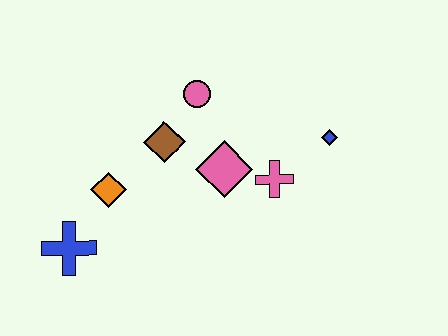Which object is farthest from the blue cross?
The blue diamond is farthest from the blue cross.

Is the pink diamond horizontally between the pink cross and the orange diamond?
Yes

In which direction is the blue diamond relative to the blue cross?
The blue diamond is to the right of the blue cross.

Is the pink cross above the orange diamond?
Yes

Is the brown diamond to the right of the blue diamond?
No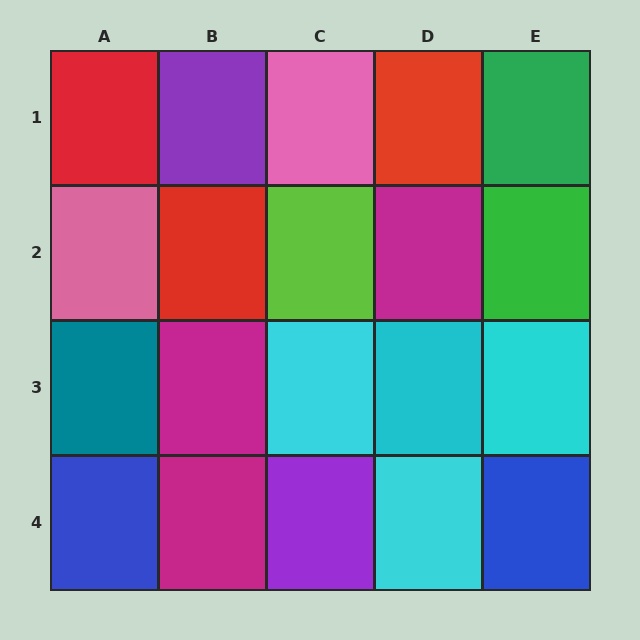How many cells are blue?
2 cells are blue.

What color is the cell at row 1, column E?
Green.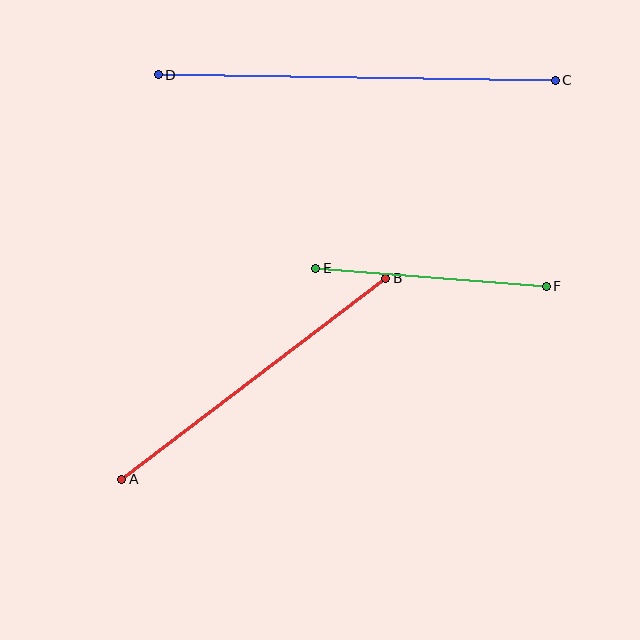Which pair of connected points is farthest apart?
Points C and D are farthest apart.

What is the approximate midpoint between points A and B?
The midpoint is at approximately (254, 379) pixels.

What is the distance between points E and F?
The distance is approximately 231 pixels.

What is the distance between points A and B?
The distance is approximately 332 pixels.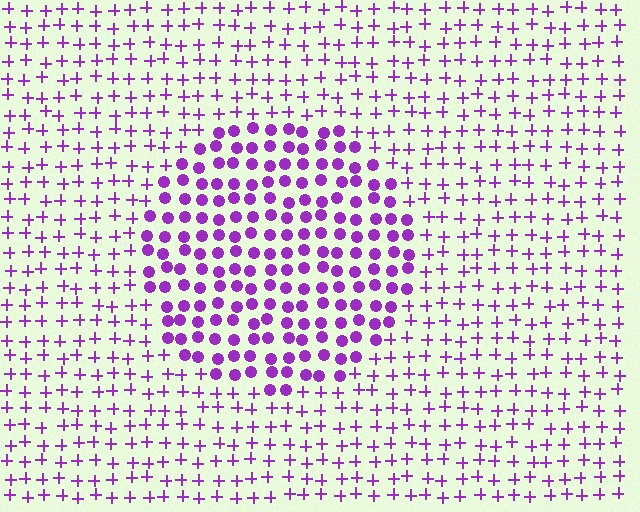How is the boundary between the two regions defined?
The boundary is defined by a change in element shape: circles inside vs. plus signs outside. All elements share the same color and spacing.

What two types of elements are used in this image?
The image uses circles inside the circle region and plus signs outside it.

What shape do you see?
I see a circle.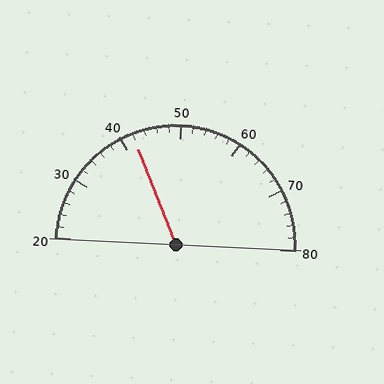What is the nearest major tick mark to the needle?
The nearest major tick mark is 40.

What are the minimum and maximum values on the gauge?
The gauge ranges from 20 to 80.